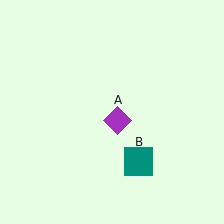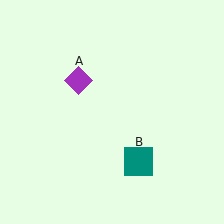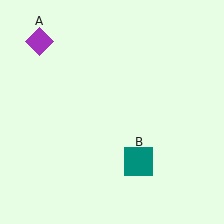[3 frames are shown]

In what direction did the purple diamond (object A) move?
The purple diamond (object A) moved up and to the left.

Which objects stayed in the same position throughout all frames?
Teal square (object B) remained stationary.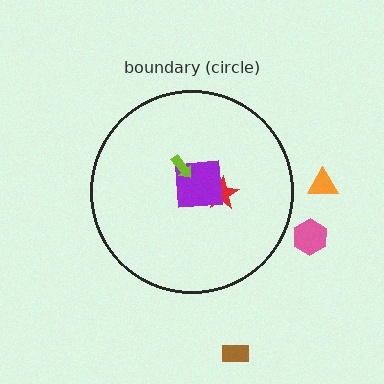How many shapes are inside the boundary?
3 inside, 3 outside.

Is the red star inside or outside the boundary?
Inside.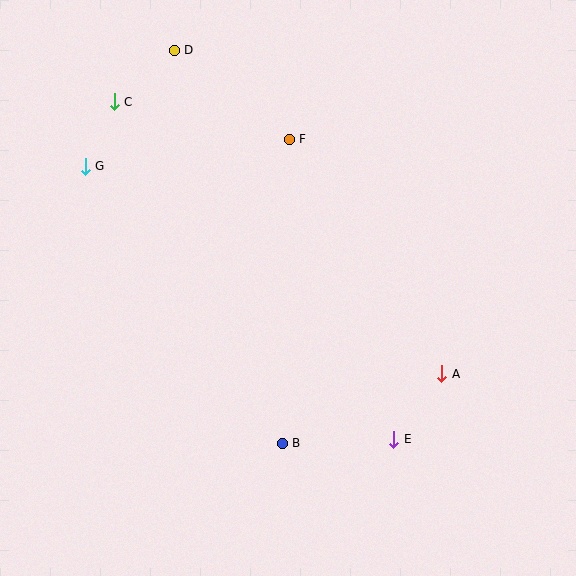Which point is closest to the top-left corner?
Point C is closest to the top-left corner.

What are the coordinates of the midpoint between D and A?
The midpoint between D and A is at (308, 212).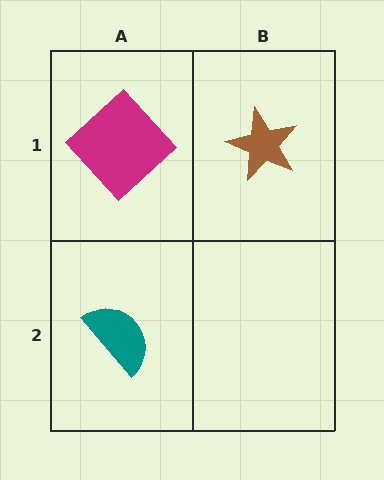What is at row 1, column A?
A magenta diamond.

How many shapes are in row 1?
2 shapes.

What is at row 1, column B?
A brown star.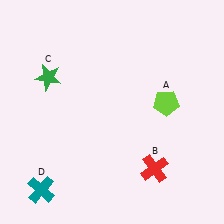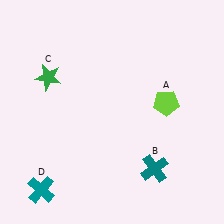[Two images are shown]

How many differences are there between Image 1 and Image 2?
There is 1 difference between the two images.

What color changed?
The cross (B) changed from red in Image 1 to teal in Image 2.